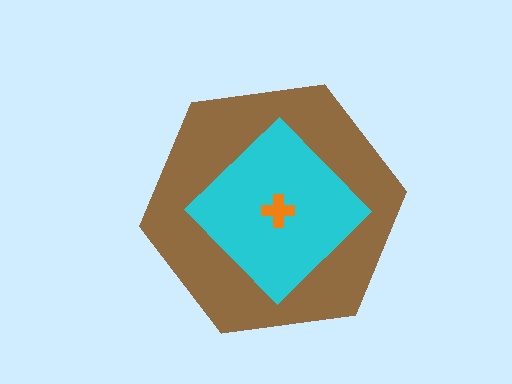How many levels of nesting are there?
3.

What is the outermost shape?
The brown hexagon.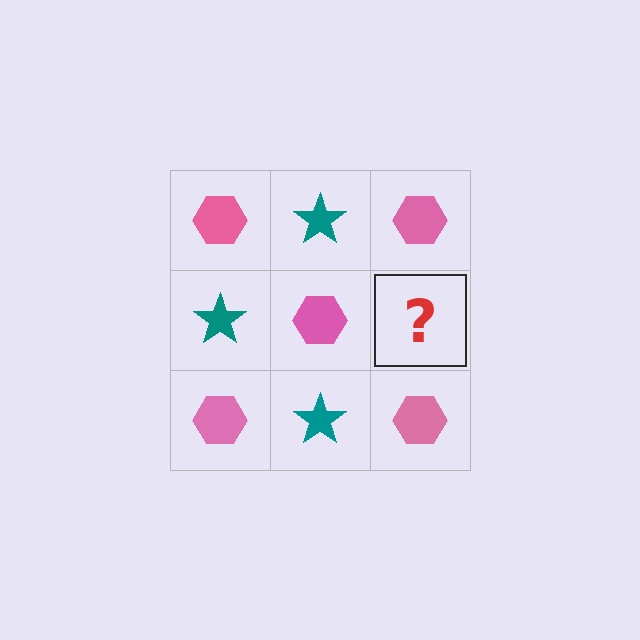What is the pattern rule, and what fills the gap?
The rule is that it alternates pink hexagon and teal star in a checkerboard pattern. The gap should be filled with a teal star.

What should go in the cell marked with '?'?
The missing cell should contain a teal star.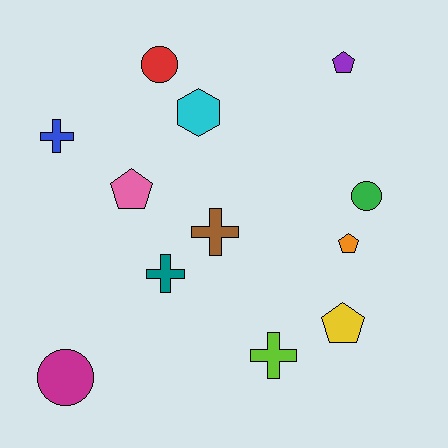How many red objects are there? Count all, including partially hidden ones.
There is 1 red object.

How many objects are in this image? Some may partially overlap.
There are 12 objects.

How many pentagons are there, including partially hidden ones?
There are 4 pentagons.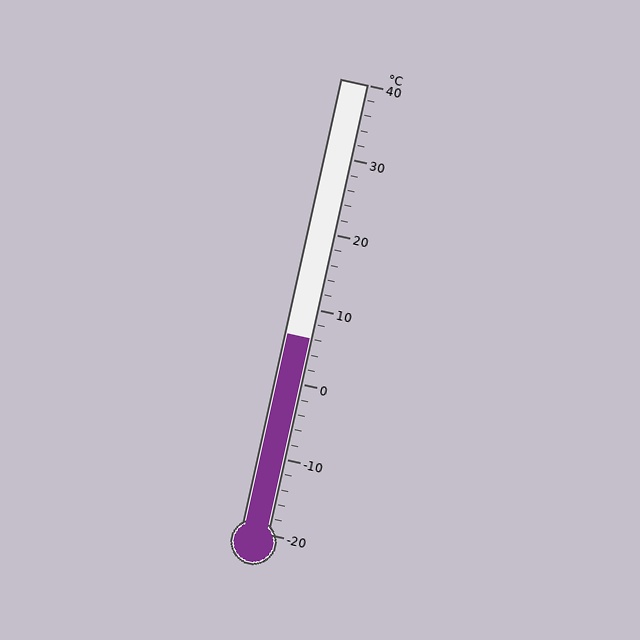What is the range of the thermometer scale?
The thermometer scale ranges from -20°C to 40°C.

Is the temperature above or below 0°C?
The temperature is above 0°C.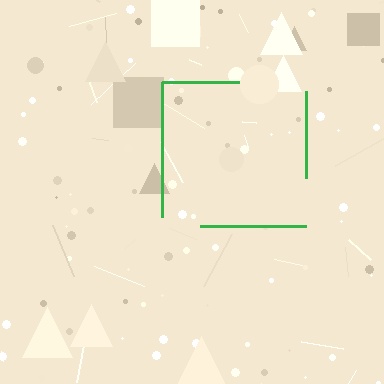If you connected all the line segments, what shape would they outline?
They would outline a square.